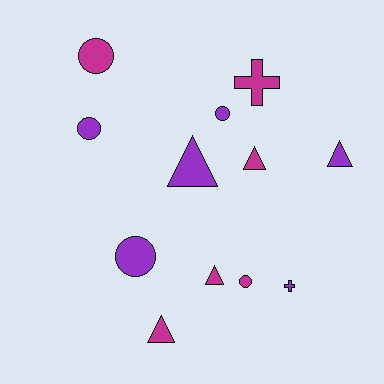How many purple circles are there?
There are 3 purple circles.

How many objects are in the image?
There are 12 objects.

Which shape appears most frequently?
Triangle, with 5 objects.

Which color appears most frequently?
Magenta, with 6 objects.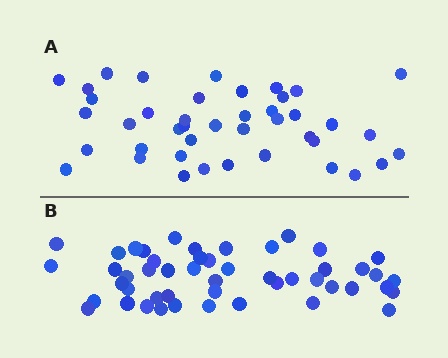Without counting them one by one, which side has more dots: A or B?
Region B (the bottom region) has more dots.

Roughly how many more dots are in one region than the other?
Region B has roughly 8 or so more dots than region A.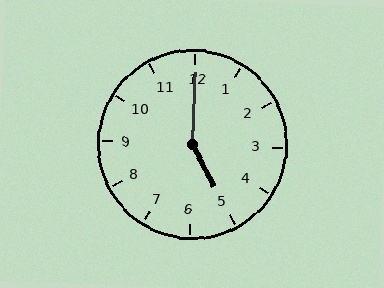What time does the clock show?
5:00.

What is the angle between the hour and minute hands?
Approximately 150 degrees.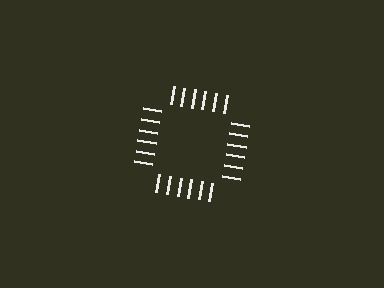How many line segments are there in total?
24 — 6 along each of the 4 edges.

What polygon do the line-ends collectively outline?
An illusory square — the line segments terminate on its edges but no continuous stroke is drawn.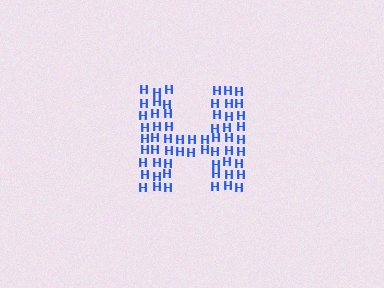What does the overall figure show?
The overall figure shows the letter H.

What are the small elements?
The small elements are letter H's.